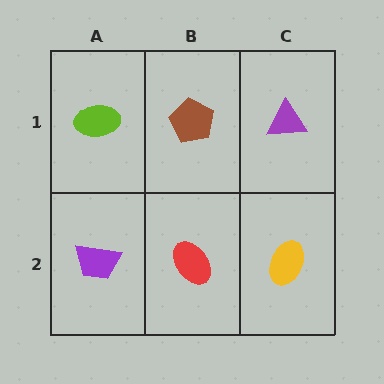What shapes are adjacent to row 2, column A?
A lime ellipse (row 1, column A), a red ellipse (row 2, column B).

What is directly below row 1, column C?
A yellow ellipse.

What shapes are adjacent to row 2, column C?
A purple triangle (row 1, column C), a red ellipse (row 2, column B).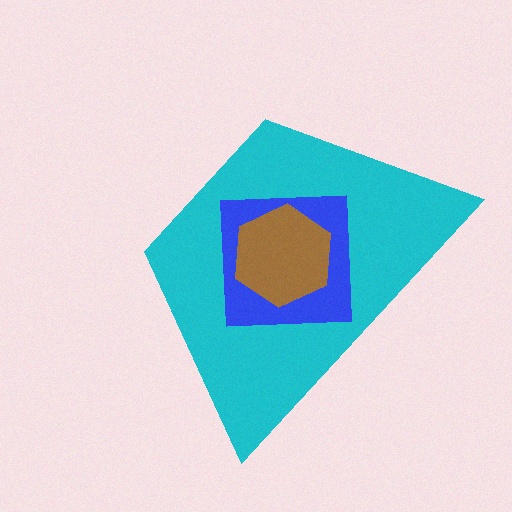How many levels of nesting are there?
3.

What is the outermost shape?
The cyan trapezoid.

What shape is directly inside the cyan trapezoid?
The blue square.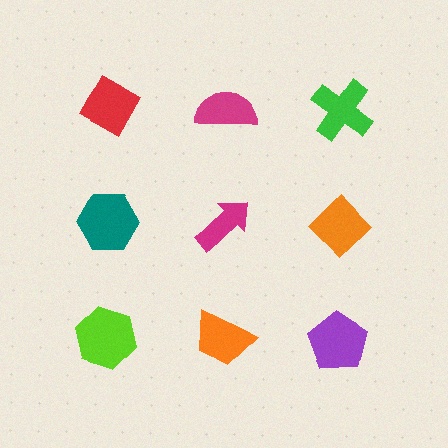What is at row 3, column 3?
A purple pentagon.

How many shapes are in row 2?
3 shapes.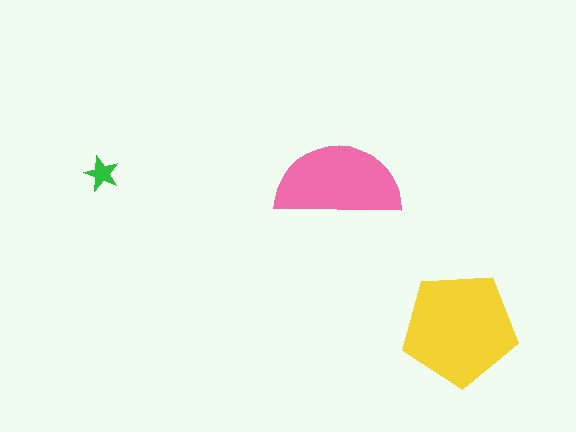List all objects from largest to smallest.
The yellow pentagon, the pink semicircle, the green star.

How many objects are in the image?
There are 3 objects in the image.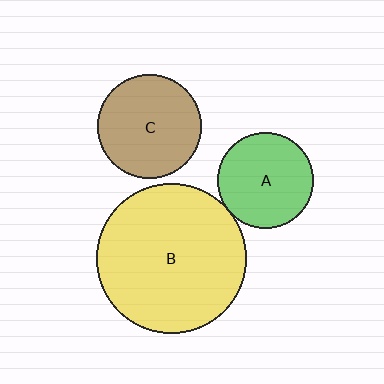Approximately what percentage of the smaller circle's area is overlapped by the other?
Approximately 5%.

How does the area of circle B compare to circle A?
Approximately 2.5 times.